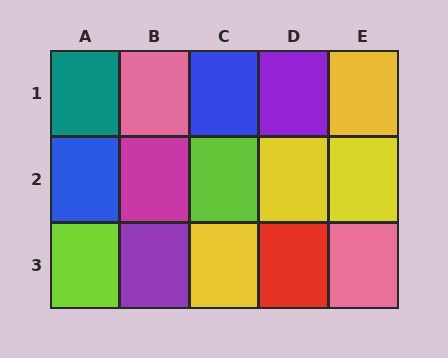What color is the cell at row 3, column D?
Red.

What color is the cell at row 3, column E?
Pink.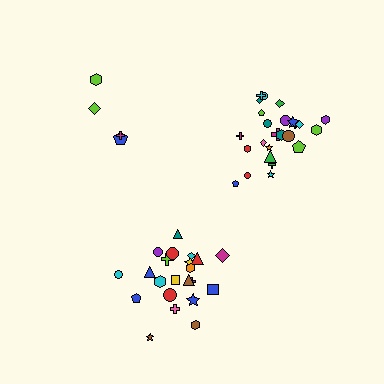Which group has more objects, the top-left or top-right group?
The top-right group.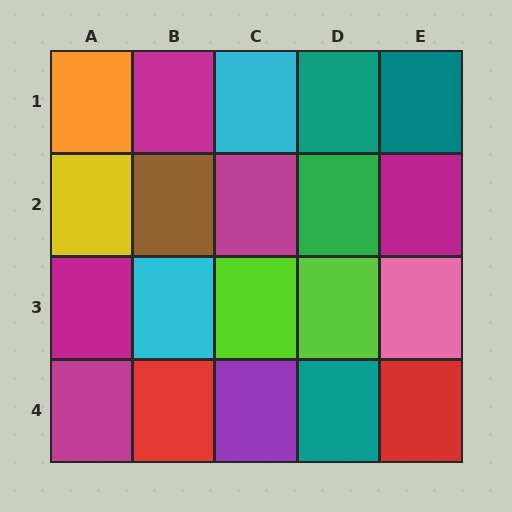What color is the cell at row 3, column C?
Lime.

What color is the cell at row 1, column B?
Magenta.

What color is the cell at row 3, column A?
Magenta.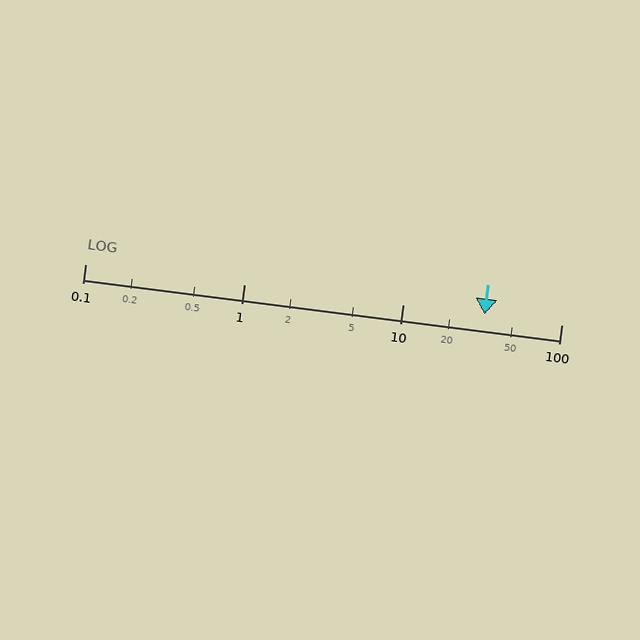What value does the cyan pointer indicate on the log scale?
The pointer indicates approximately 33.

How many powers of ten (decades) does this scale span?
The scale spans 3 decades, from 0.1 to 100.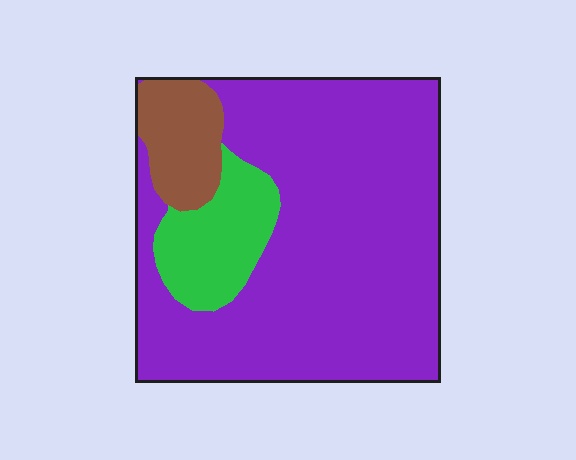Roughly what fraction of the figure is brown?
Brown covers about 10% of the figure.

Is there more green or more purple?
Purple.